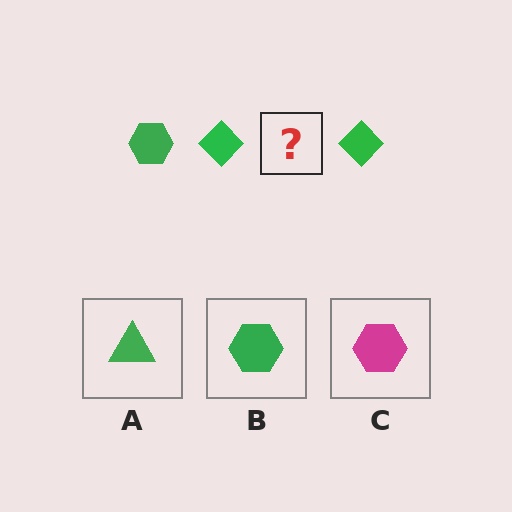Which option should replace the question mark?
Option B.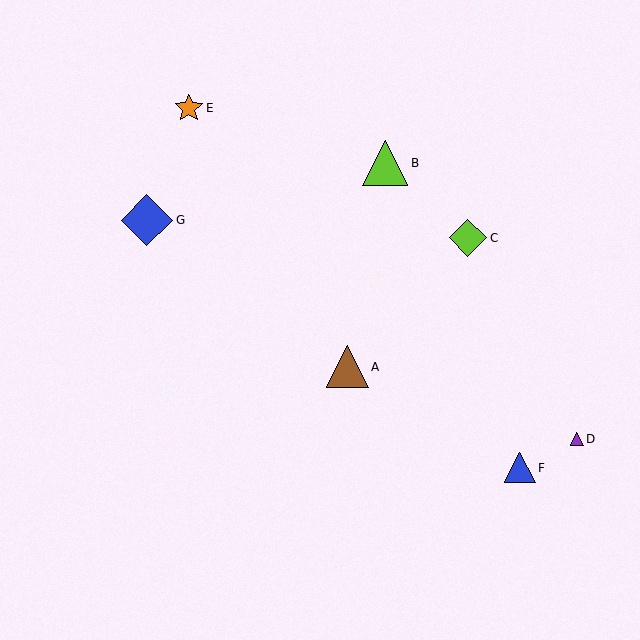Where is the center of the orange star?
The center of the orange star is at (189, 108).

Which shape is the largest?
The blue diamond (labeled G) is the largest.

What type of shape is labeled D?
Shape D is a purple triangle.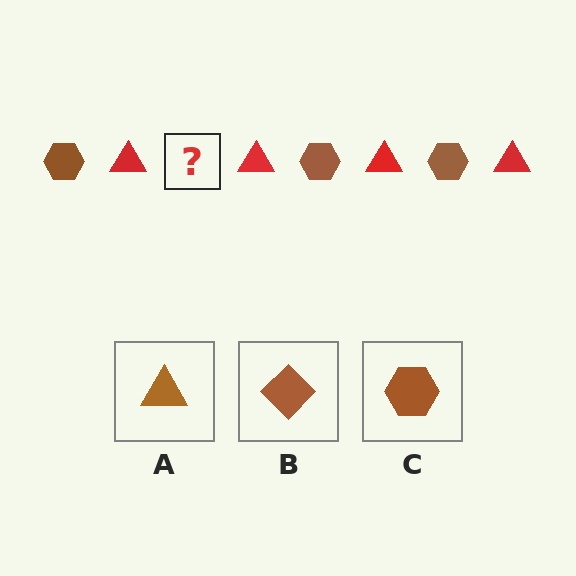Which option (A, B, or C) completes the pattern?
C.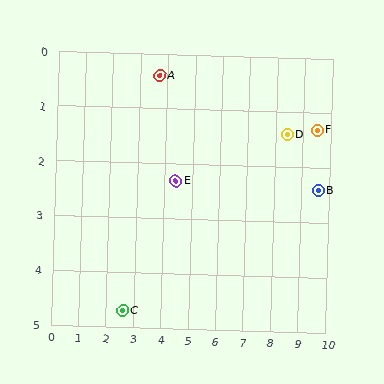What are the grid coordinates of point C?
Point C is at approximately (2.6, 4.7).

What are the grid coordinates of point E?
Point E is at approximately (4.4, 2.3).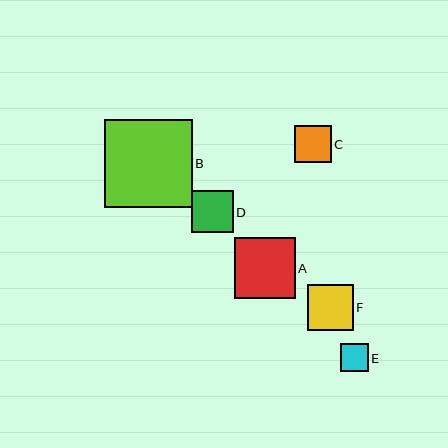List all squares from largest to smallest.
From largest to smallest: B, A, F, D, C, E.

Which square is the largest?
Square B is the largest with a size of approximately 88 pixels.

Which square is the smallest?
Square E is the smallest with a size of approximately 28 pixels.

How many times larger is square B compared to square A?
Square B is approximately 1.5 times the size of square A.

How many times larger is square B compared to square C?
Square B is approximately 2.4 times the size of square C.